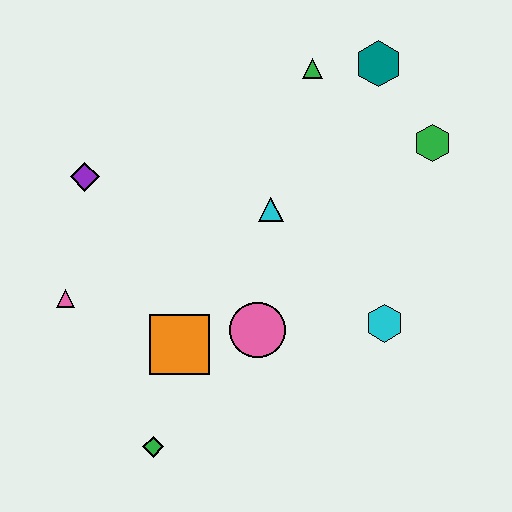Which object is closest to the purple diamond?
The pink triangle is closest to the purple diamond.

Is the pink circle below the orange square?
No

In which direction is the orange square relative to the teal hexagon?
The orange square is below the teal hexagon.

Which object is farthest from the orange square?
The teal hexagon is farthest from the orange square.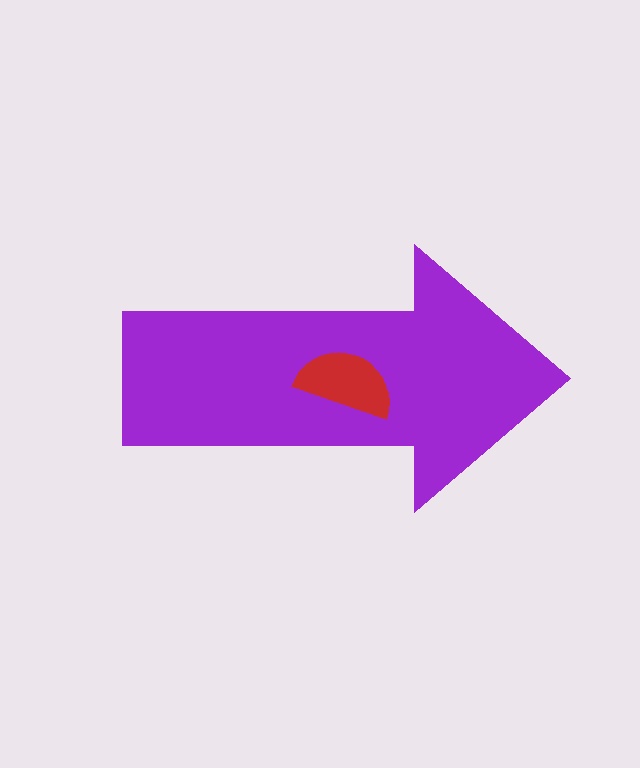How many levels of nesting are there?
2.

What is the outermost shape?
The purple arrow.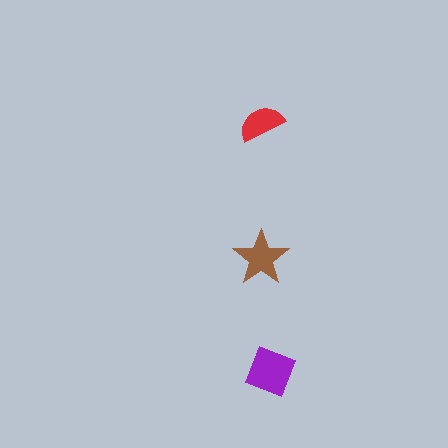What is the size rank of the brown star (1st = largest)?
2nd.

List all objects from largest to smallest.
The purple diamond, the brown star, the red semicircle.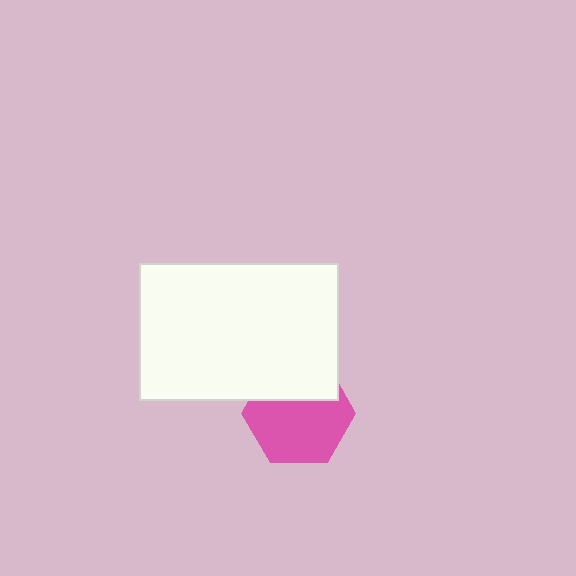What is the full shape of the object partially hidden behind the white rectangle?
The partially hidden object is a pink hexagon.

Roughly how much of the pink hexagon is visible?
Most of it is visible (roughly 66%).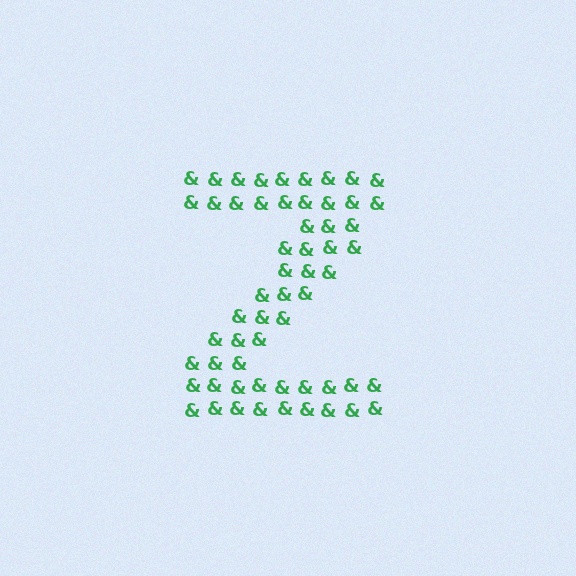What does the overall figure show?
The overall figure shows the letter Z.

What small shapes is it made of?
It is made of small ampersands.